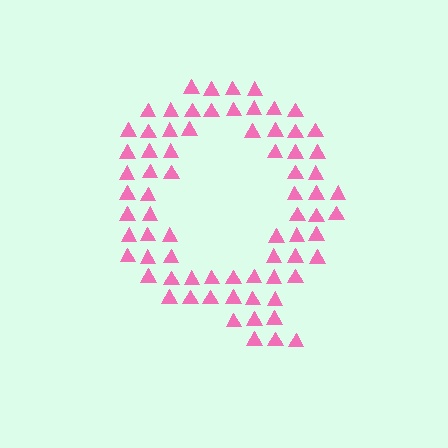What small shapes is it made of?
It is made of small triangles.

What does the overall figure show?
The overall figure shows the letter Q.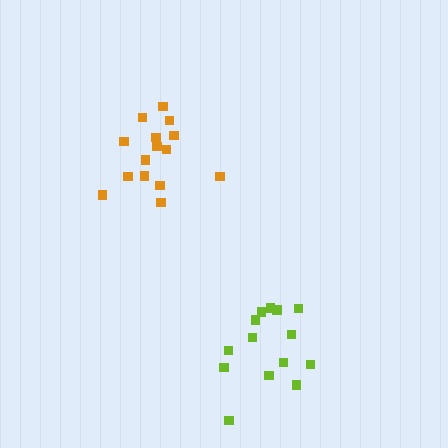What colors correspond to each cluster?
The clusters are colored: lime, orange.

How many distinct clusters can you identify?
There are 2 distinct clusters.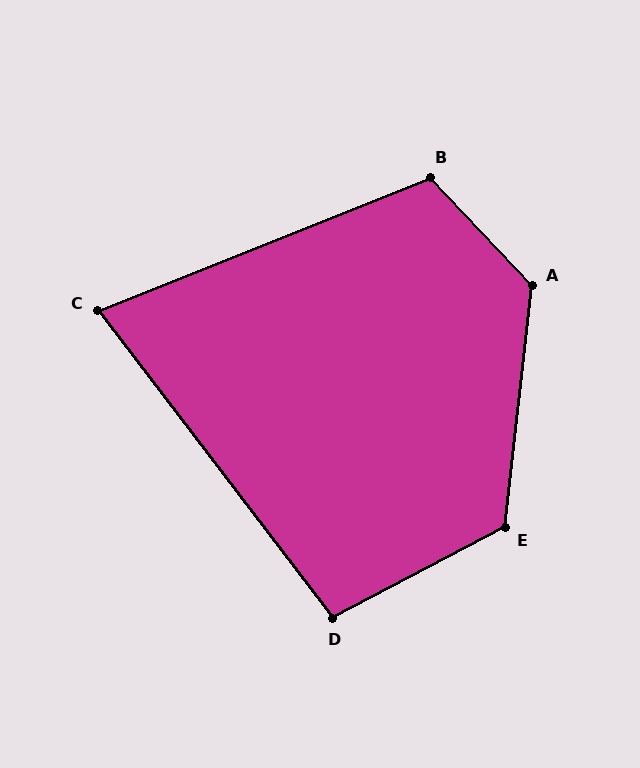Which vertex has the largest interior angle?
A, at approximately 130 degrees.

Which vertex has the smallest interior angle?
C, at approximately 74 degrees.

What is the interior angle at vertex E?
Approximately 124 degrees (obtuse).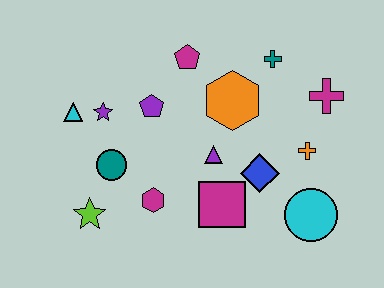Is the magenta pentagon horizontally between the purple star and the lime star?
No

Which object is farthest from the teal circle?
The magenta cross is farthest from the teal circle.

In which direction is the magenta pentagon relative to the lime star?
The magenta pentagon is above the lime star.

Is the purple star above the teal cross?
No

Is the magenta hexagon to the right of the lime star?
Yes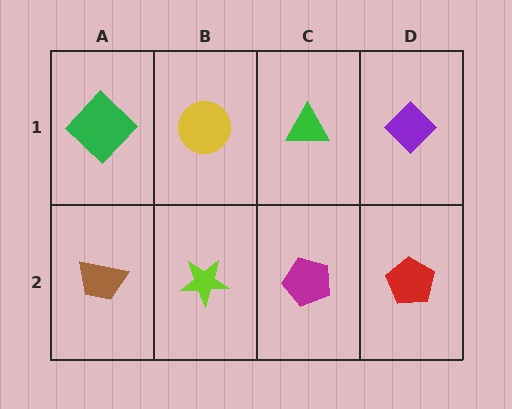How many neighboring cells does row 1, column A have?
2.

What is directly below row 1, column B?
A lime star.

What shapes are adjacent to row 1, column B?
A lime star (row 2, column B), a green diamond (row 1, column A), a green triangle (row 1, column C).